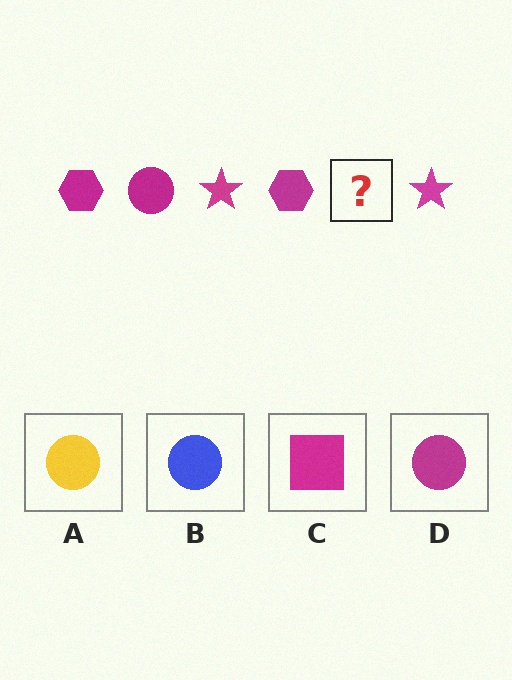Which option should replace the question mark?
Option D.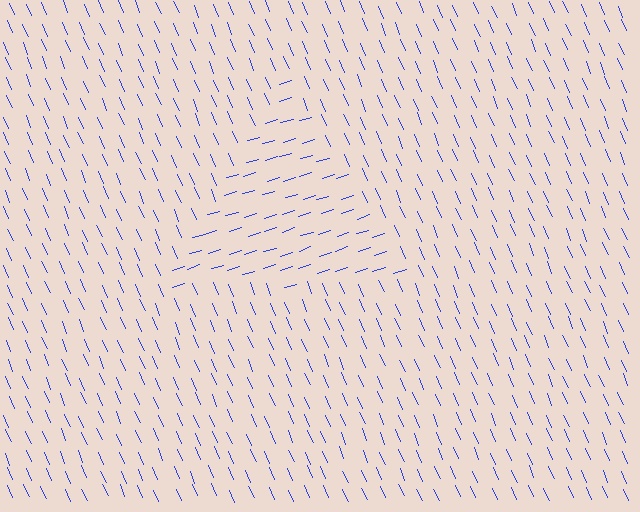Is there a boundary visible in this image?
Yes, there is a texture boundary formed by a change in line orientation.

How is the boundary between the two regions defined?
The boundary is defined purely by a change in line orientation (approximately 83 degrees difference). All lines are the same color and thickness.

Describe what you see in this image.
The image is filled with small blue line segments. A triangle region in the image has lines oriented differently from the surrounding lines, creating a visible texture boundary.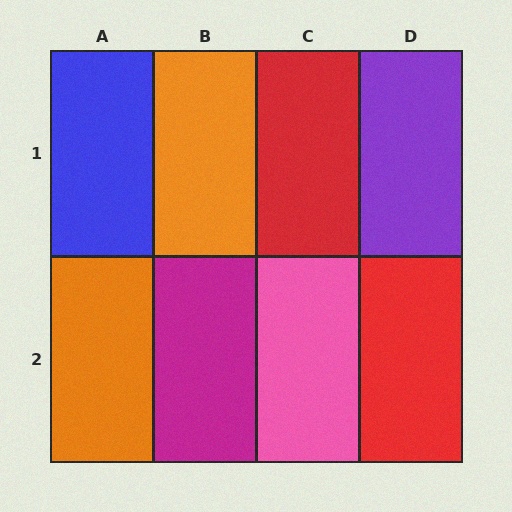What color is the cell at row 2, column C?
Pink.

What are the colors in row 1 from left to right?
Blue, orange, red, purple.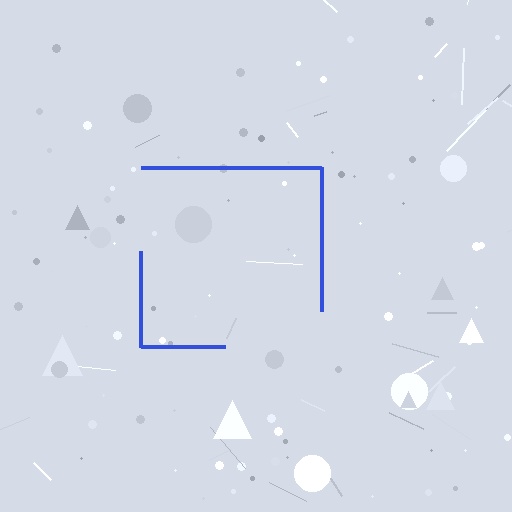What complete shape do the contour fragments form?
The contour fragments form a square.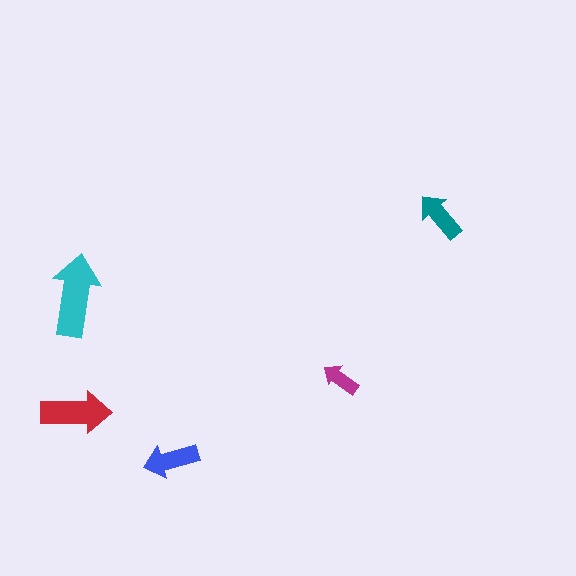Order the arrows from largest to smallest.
the cyan one, the red one, the blue one, the teal one, the magenta one.